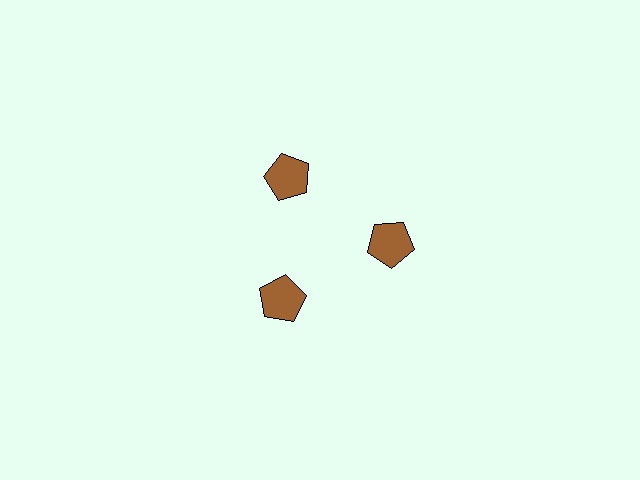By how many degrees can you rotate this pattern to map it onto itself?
The pattern maps onto itself every 120 degrees of rotation.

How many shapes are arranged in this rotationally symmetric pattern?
There are 3 shapes, arranged in 3 groups of 1.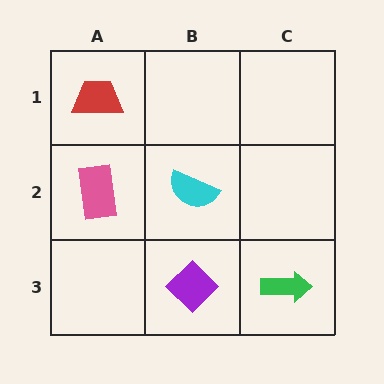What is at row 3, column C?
A green arrow.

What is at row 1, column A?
A red trapezoid.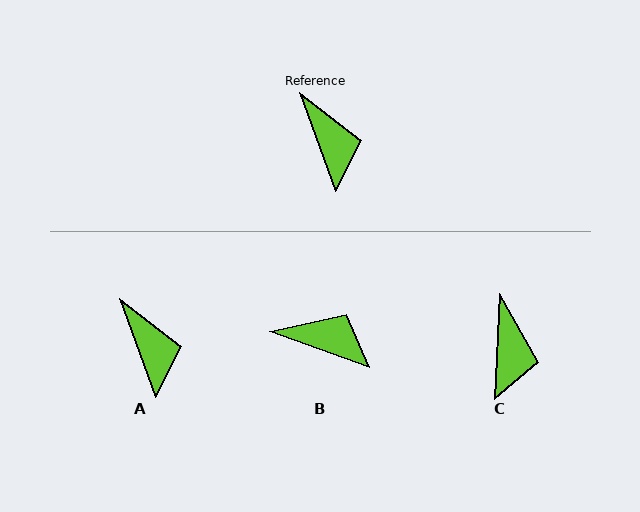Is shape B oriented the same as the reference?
No, it is off by about 50 degrees.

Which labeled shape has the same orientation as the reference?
A.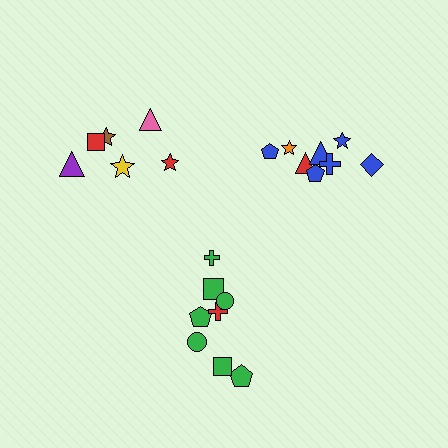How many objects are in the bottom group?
There are 8 objects.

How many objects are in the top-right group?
There are 8 objects.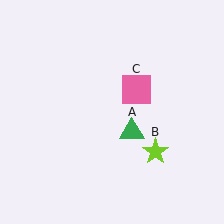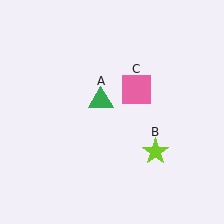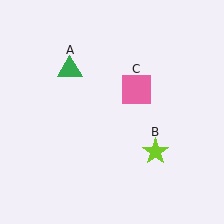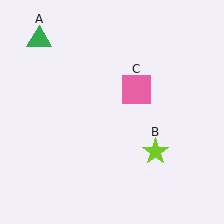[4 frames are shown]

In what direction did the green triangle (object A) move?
The green triangle (object A) moved up and to the left.